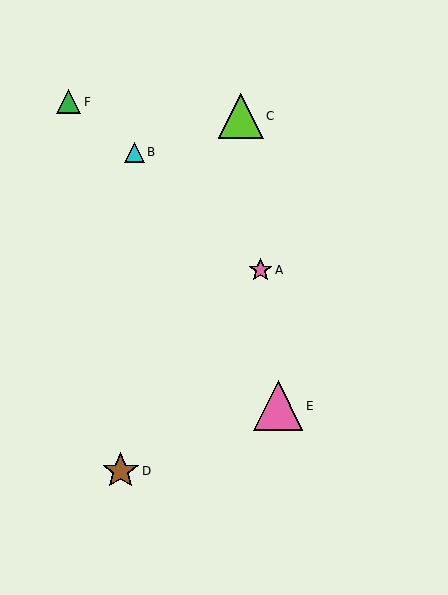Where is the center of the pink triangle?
The center of the pink triangle is at (278, 406).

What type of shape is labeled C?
Shape C is a lime triangle.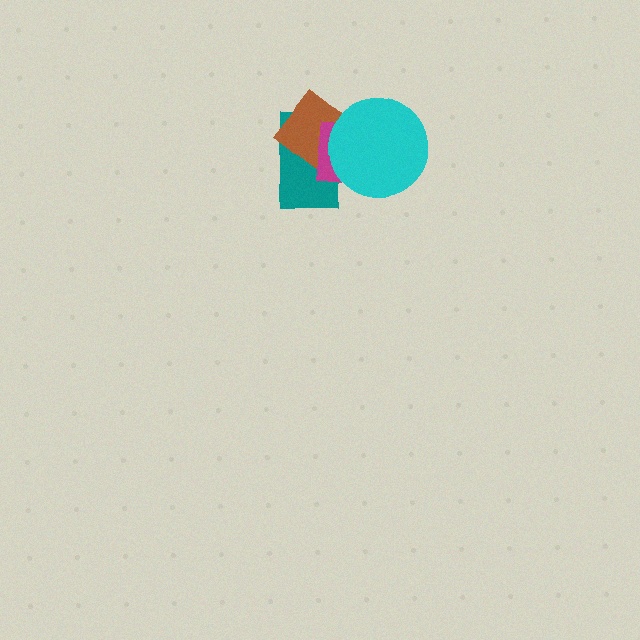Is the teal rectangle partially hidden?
Yes, it is partially covered by another shape.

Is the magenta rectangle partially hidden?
Yes, it is partially covered by another shape.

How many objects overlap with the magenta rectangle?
3 objects overlap with the magenta rectangle.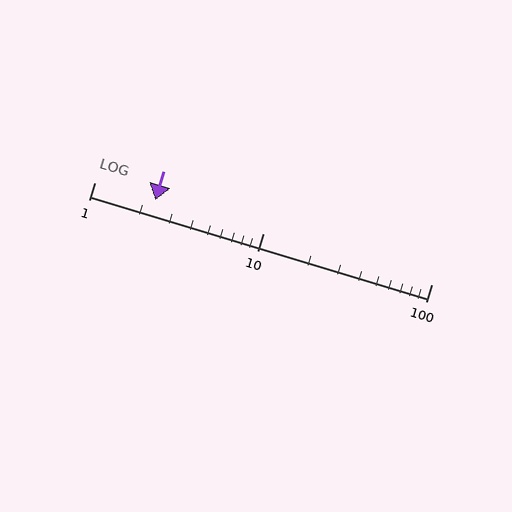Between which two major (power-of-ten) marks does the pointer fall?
The pointer is between 1 and 10.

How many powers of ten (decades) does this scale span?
The scale spans 2 decades, from 1 to 100.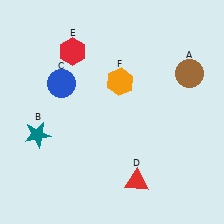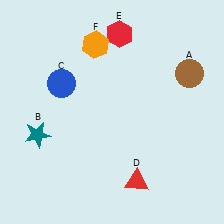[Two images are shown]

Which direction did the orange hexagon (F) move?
The orange hexagon (F) moved up.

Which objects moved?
The objects that moved are: the red hexagon (E), the orange hexagon (F).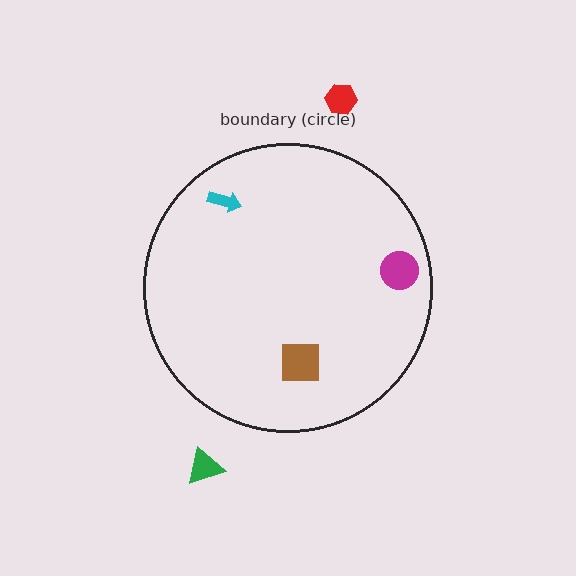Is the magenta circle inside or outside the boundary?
Inside.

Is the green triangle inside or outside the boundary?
Outside.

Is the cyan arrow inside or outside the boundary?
Inside.